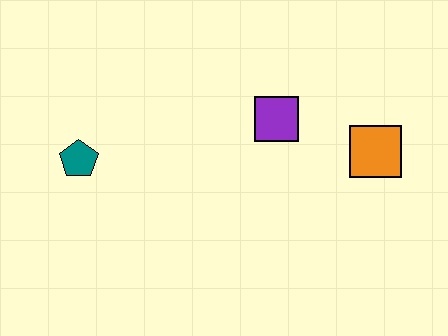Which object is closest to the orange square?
The purple square is closest to the orange square.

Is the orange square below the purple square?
Yes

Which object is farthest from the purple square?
The teal pentagon is farthest from the purple square.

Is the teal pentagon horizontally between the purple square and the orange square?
No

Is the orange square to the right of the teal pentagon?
Yes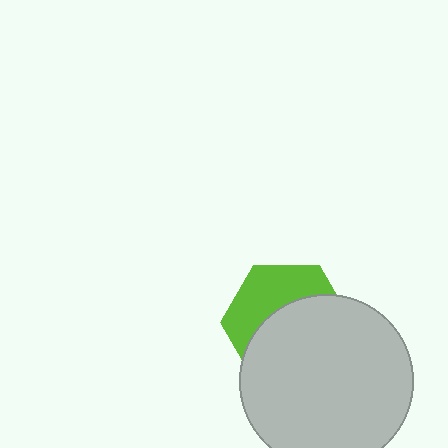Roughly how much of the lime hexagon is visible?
A small part of it is visible (roughly 40%).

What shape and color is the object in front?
The object in front is a light gray circle.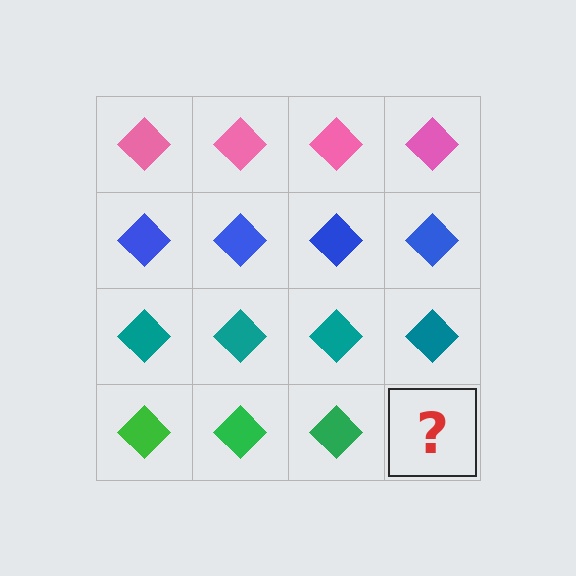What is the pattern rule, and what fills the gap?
The rule is that each row has a consistent color. The gap should be filled with a green diamond.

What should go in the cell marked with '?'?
The missing cell should contain a green diamond.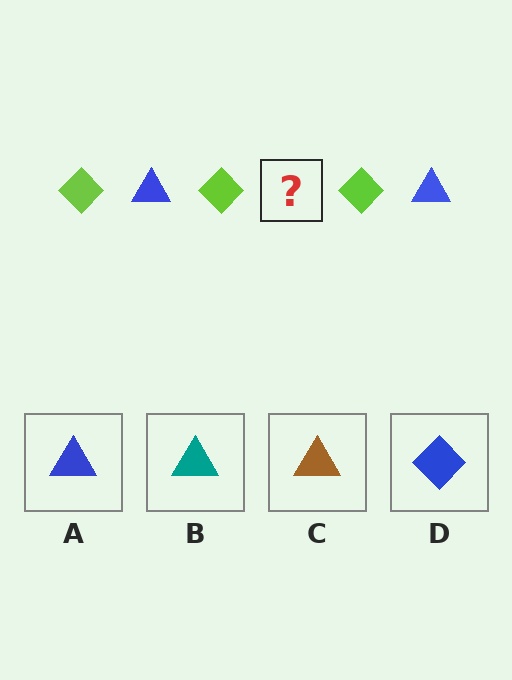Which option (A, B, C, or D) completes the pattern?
A.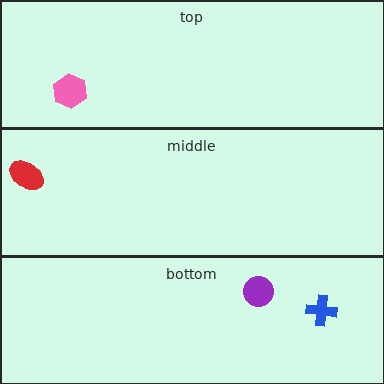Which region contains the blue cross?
The bottom region.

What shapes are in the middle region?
The red ellipse.